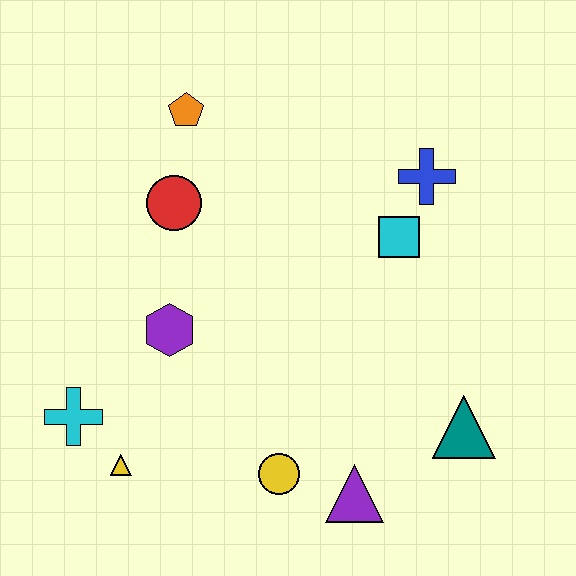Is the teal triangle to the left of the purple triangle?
No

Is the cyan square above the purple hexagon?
Yes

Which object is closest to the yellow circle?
The purple triangle is closest to the yellow circle.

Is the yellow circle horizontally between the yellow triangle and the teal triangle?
Yes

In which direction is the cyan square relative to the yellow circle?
The cyan square is above the yellow circle.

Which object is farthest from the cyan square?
The cyan cross is farthest from the cyan square.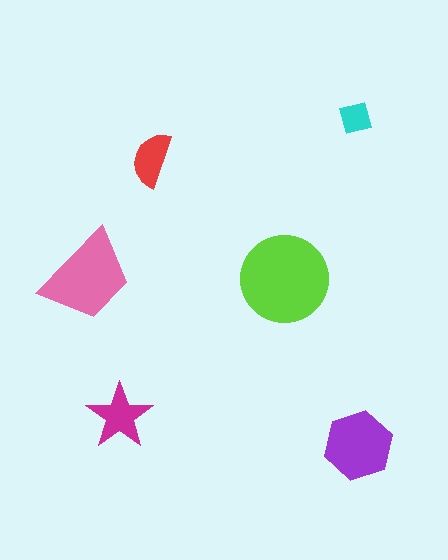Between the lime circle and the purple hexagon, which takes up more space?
The lime circle.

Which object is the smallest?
The cyan diamond.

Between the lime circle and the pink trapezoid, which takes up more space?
The lime circle.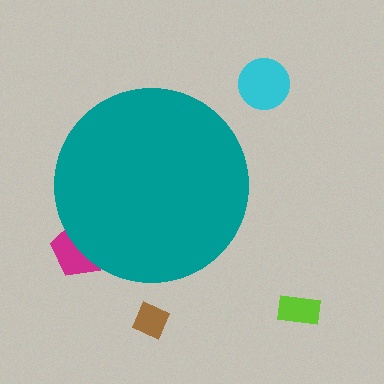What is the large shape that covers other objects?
A teal circle.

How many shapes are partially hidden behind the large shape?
1 shape is partially hidden.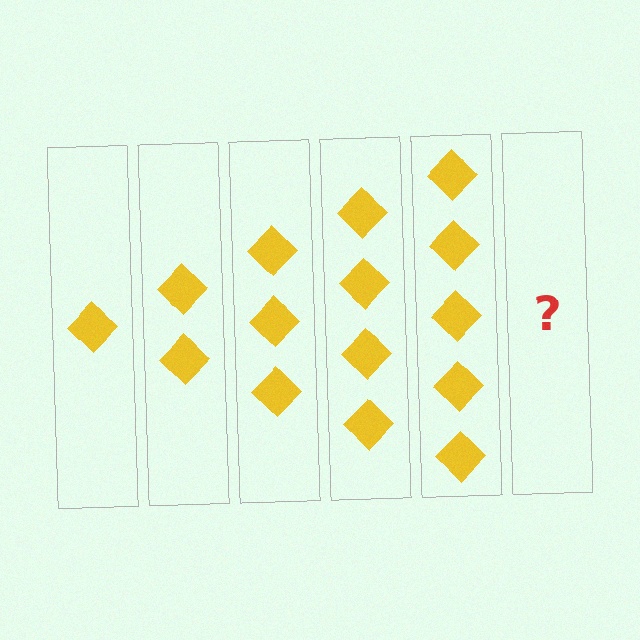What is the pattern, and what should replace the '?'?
The pattern is that each step adds one more diamond. The '?' should be 6 diamonds.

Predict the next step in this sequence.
The next step is 6 diamonds.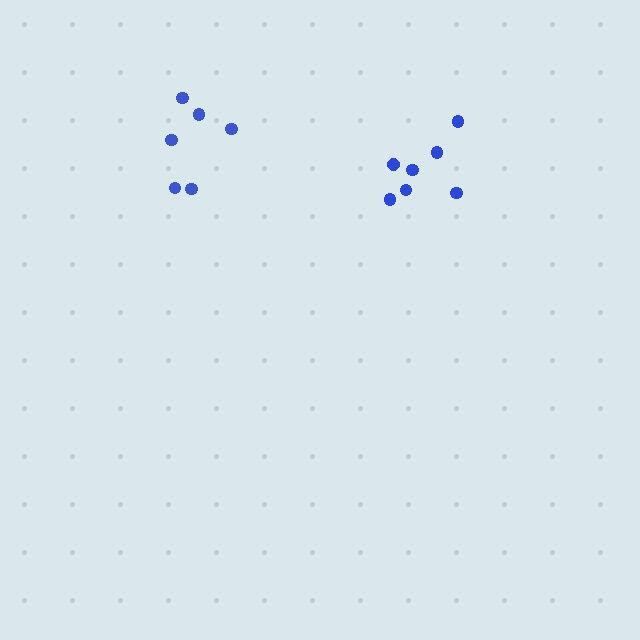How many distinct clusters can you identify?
There are 2 distinct clusters.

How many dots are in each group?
Group 1: 6 dots, Group 2: 7 dots (13 total).